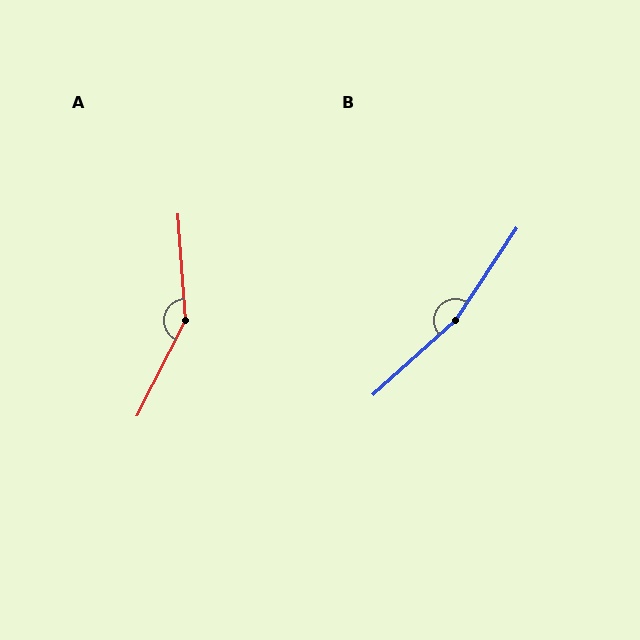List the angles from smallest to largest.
A (149°), B (166°).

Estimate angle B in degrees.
Approximately 166 degrees.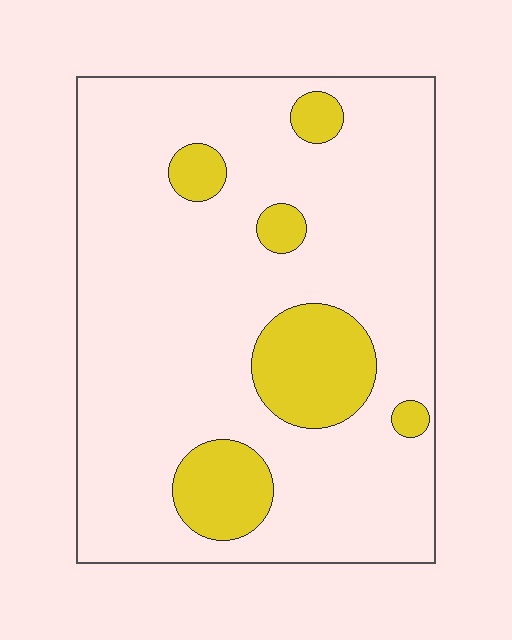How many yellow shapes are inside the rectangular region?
6.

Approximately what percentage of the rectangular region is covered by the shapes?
Approximately 15%.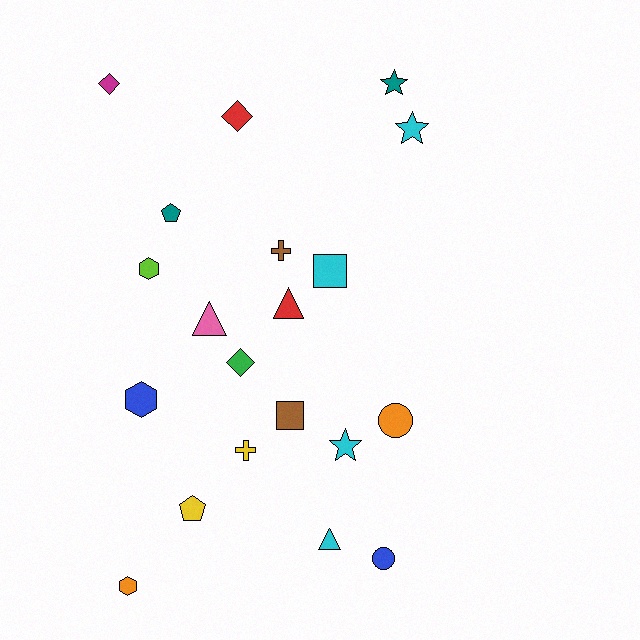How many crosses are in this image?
There are 2 crosses.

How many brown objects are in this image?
There are 2 brown objects.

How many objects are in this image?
There are 20 objects.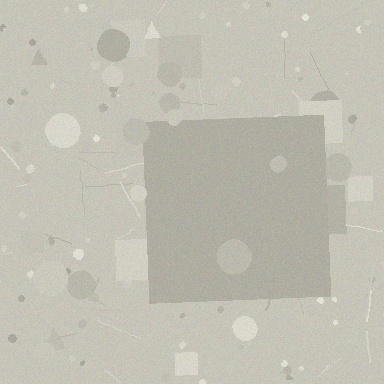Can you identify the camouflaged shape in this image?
The camouflaged shape is a square.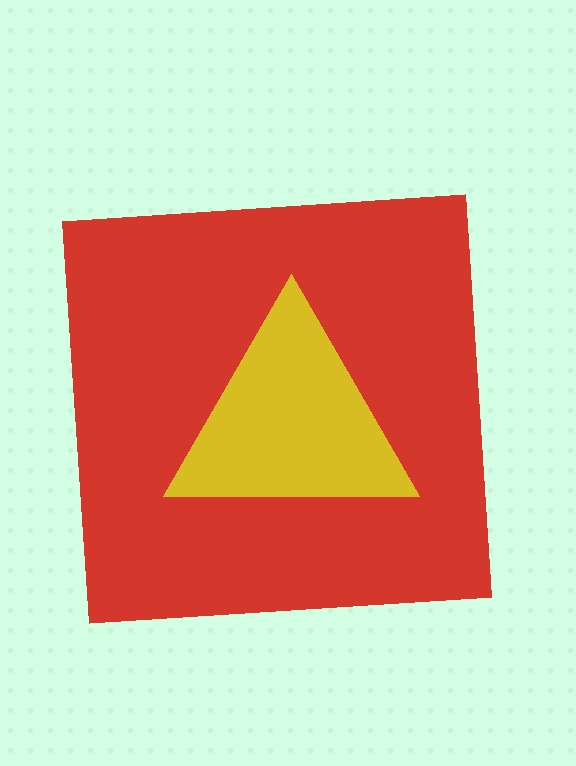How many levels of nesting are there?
2.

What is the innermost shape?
The yellow triangle.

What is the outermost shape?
The red square.